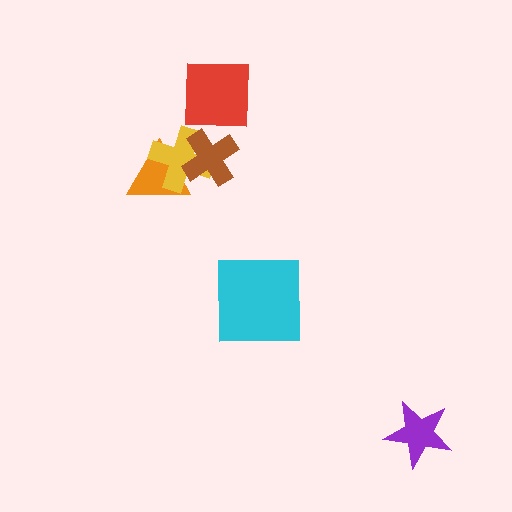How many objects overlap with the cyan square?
0 objects overlap with the cyan square.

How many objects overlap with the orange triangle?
2 objects overlap with the orange triangle.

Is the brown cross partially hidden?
Yes, it is partially covered by another shape.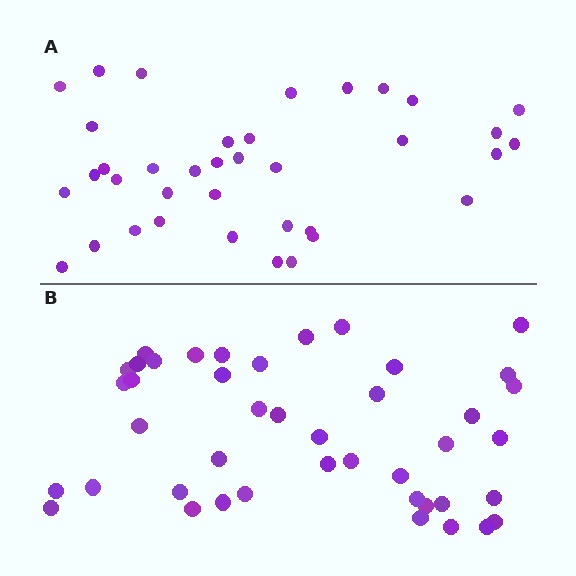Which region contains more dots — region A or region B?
Region B (the bottom region) has more dots.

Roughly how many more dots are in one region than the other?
Region B has about 6 more dots than region A.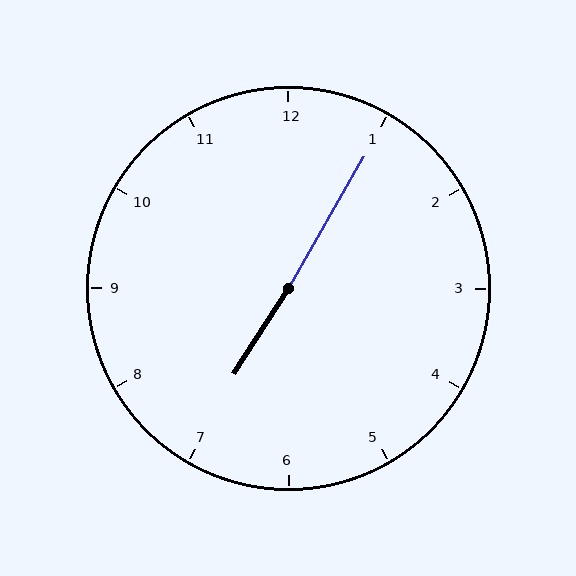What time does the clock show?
7:05.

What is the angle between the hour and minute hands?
Approximately 178 degrees.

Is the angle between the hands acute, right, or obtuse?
It is obtuse.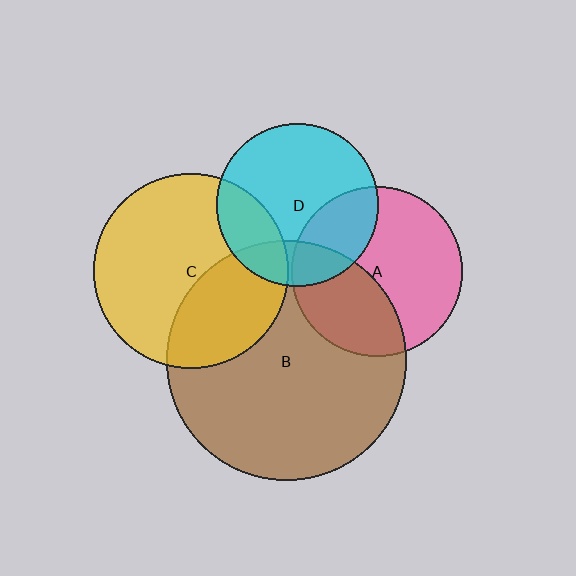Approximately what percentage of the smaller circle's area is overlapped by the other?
Approximately 20%.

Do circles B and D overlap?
Yes.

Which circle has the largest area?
Circle B (brown).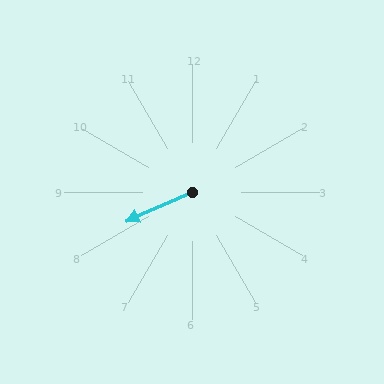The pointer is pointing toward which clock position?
Roughly 8 o'clock.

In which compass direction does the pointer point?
Southwest.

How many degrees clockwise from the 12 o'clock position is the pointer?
Approximately 246 degrees.